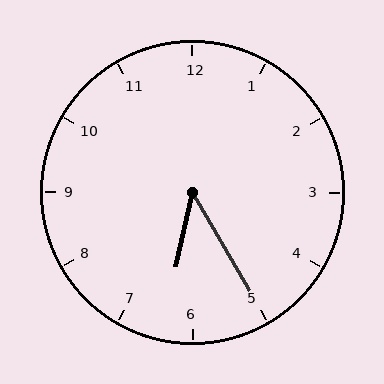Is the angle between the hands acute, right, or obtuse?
It is acute.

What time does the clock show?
6:25.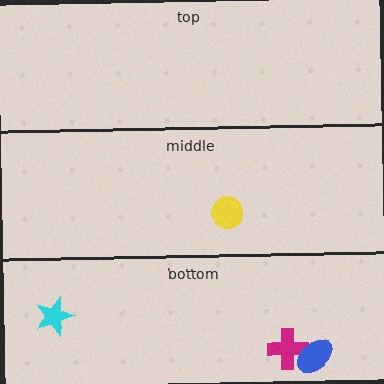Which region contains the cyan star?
The bottom region.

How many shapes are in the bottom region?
3.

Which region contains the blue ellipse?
The bottom region.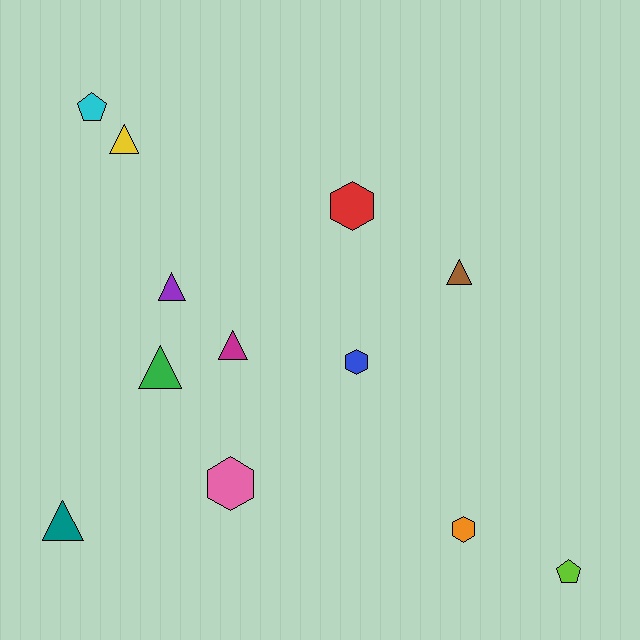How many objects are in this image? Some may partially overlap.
There are 12 objects.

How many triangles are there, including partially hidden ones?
There are 6 triangles.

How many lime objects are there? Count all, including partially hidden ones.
There is 1 lime object.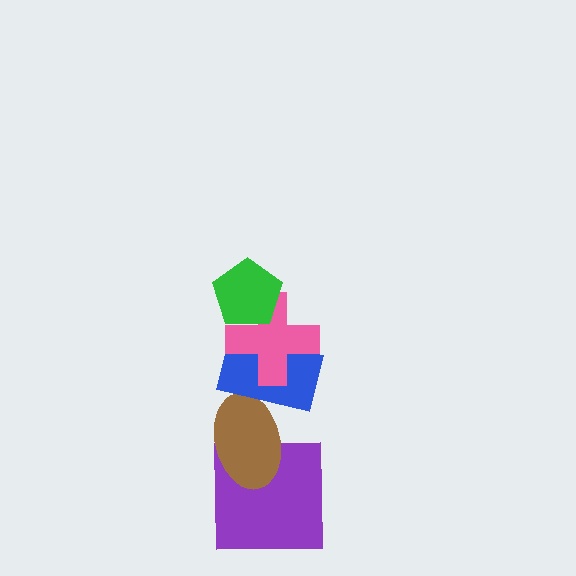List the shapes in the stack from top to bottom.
From top to bottom: the green pentagon, the pink cross, the blue rectangle, the brown ellipse, the purple square.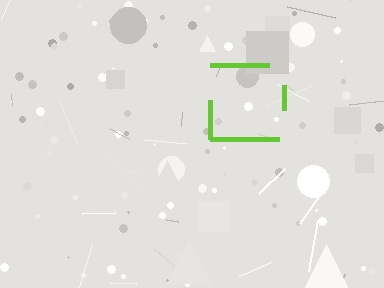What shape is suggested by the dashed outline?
The dashed outline suggests a square.